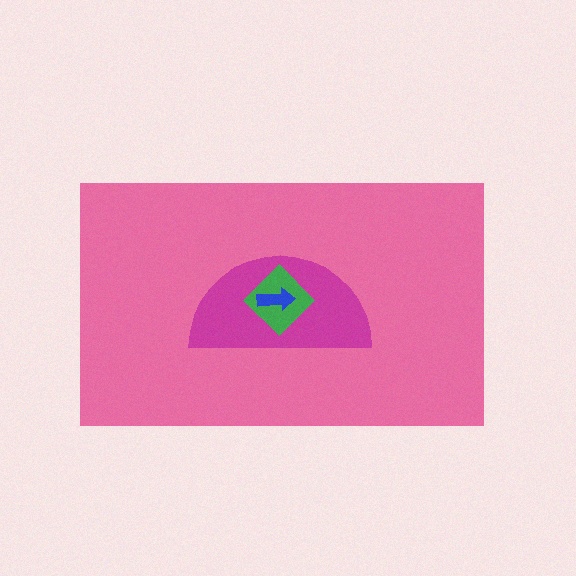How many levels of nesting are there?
4.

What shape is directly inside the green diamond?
The blue arrow.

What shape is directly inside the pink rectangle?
The magenta semicircle.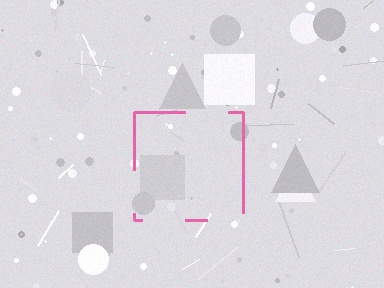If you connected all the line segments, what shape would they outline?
They would outline a square.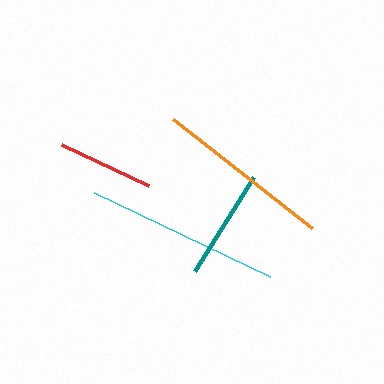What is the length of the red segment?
The red segment is approximately 96 pixels long.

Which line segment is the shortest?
The red line is the shortest at approximately 96 pixels.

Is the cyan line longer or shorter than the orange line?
The cyan line is longer than the orange line.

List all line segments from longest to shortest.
From longest to shortest: cyan, orange, teal, red.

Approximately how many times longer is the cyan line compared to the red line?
The cyan line is approximately 2.0 times the length of the red line.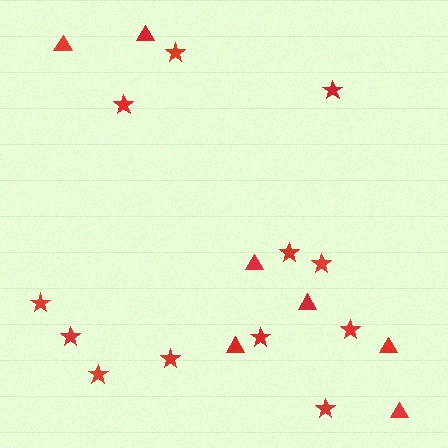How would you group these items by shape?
There are 2 groups: one group of stars (12) and one group of triangles (7).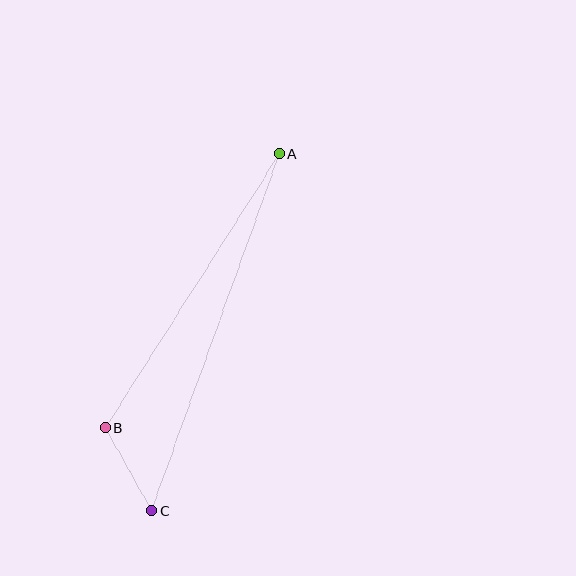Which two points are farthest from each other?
Points A and C are farthest from each other.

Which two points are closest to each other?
Points B and C are closest to each other.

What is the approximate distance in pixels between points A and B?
The distance between A and B is approximately 324 pixels.